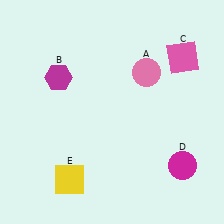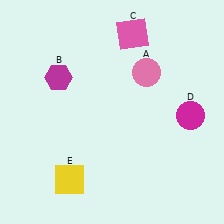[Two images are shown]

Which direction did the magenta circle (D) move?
The magenta circle (D) moved up.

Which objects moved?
The objects that moved are: the pink square (C), the magenta circle (D).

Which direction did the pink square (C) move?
The pink square (C) moved left.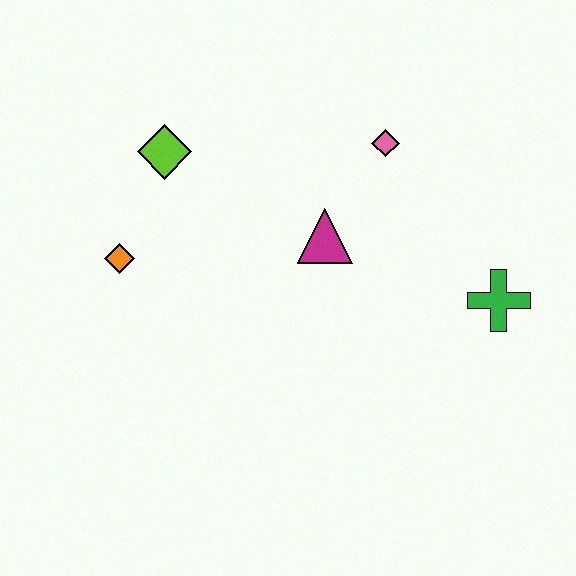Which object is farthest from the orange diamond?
The green cross is farthest from the orange diamond.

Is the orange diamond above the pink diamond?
No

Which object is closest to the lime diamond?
The orange diamond is closest to the lime diamond.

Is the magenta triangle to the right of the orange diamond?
Yes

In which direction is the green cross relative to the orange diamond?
The green cross is to the right of the orange diamond.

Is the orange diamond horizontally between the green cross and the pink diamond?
No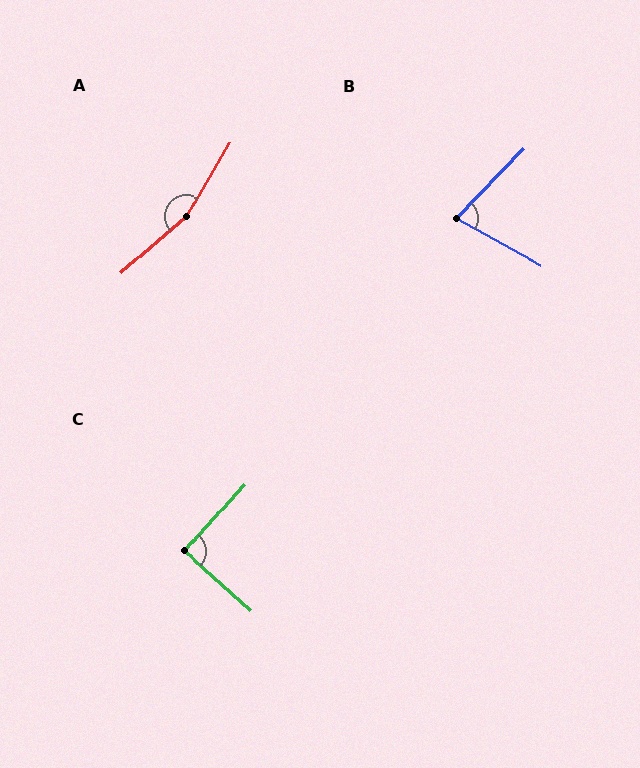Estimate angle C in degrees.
Approximately 90 degrees.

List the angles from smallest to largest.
B (75°), C (90°), A (161°).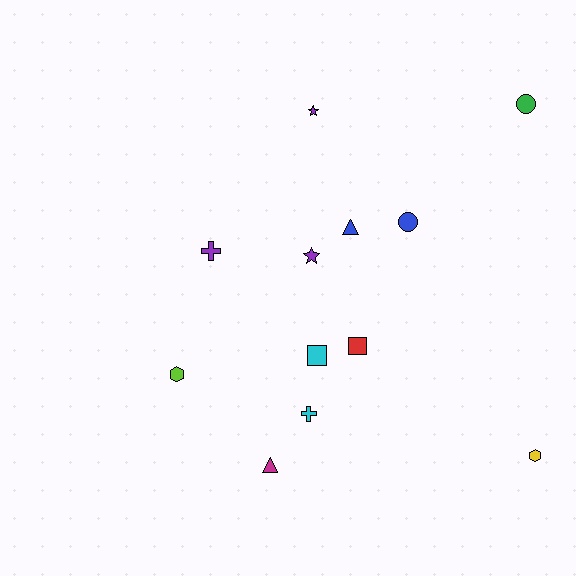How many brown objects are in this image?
There are no brown objects.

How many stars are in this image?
There are 2 stars.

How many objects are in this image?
There are 12 objects.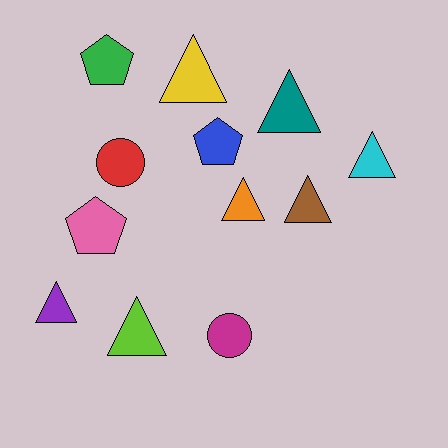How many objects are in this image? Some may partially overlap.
There are 12 objects.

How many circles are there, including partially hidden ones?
There are 2 circles.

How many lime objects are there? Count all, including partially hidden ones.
There is 1 lime object.